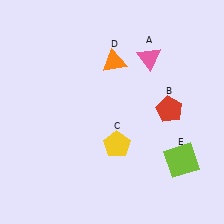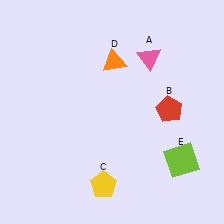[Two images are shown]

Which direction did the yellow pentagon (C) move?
The yellow pentagon (C) moved down.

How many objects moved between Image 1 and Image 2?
1 object moved between the two images.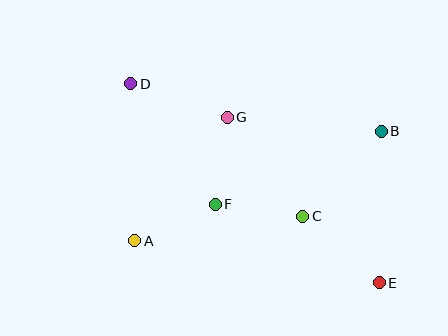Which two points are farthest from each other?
Points D and E are farthest from each other.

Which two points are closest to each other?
Points F and G are closest to each other.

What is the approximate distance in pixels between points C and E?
The distance between C and E is approximately 101 pixels.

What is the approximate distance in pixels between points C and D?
The distance between C and D is approximately 217 pixels.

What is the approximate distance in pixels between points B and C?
The distance between B and C is approximately 116 pixels.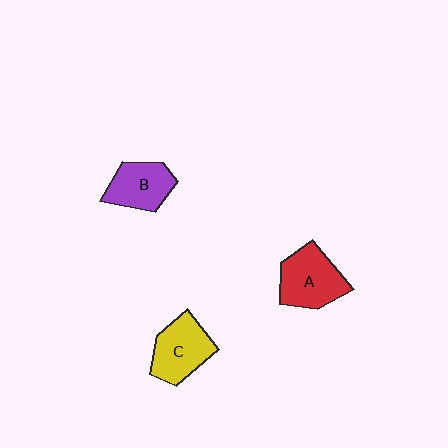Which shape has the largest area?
Shape A (red).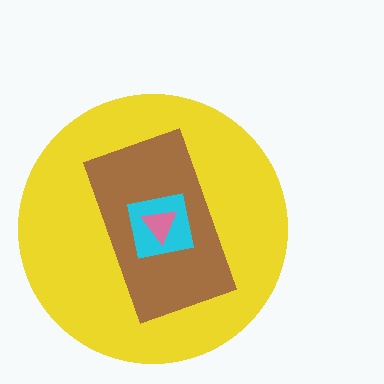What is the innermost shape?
The pink triangle.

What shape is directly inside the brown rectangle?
The cyan square.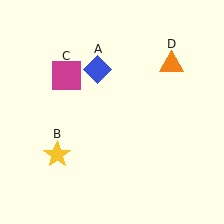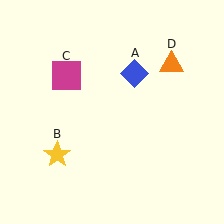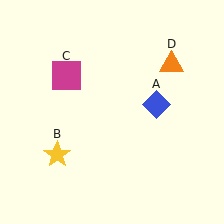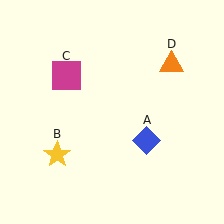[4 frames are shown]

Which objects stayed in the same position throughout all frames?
Yellow star (object B) and magenta square (object C) and orange triangle (object D) remained stationary.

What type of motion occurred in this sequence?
The blue diamond (object A) rotated clockwise around the center of the scene.